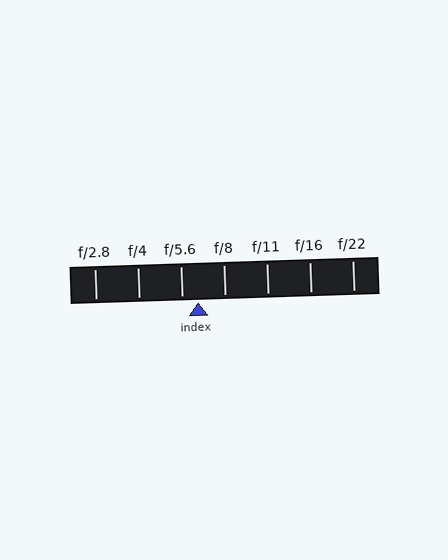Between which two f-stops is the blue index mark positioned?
The index mark is between f/5.6 and f/8.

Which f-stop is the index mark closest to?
The index mark is closest to f/5.6.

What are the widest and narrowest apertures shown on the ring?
The widest aperture shown is f/2.8 and the narrowest is f/22.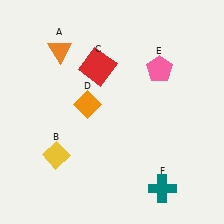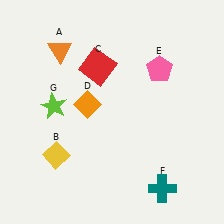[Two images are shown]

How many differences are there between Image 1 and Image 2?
There is 1 difference between the two images.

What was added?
A lime star (G) was added in Image 2.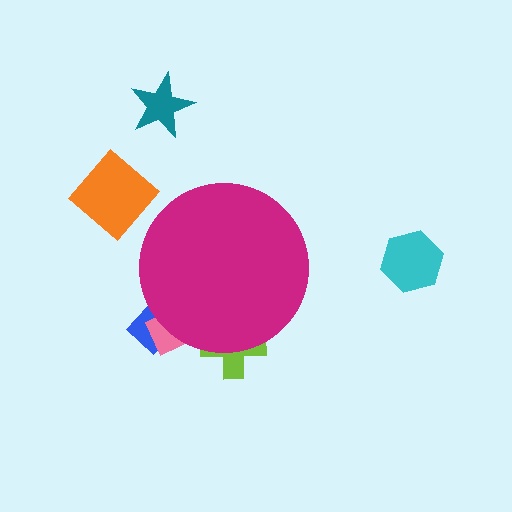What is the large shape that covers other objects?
A magenta circle.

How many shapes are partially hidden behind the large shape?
3 shapes are partially hidden.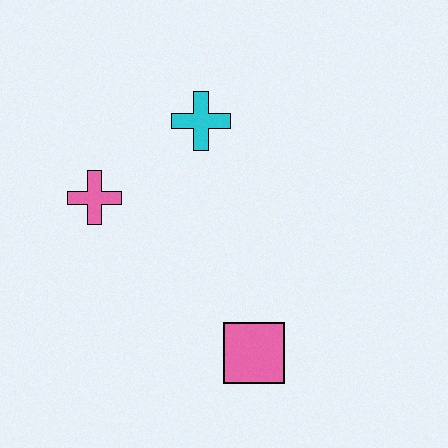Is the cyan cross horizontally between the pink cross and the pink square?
Yes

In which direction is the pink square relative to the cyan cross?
The pink square is below the cyan cross.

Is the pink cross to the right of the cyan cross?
No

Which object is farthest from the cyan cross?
The pink square is farthest from the cyan cross.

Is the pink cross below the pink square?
No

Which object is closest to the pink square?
The pink cross is closest to the pink square.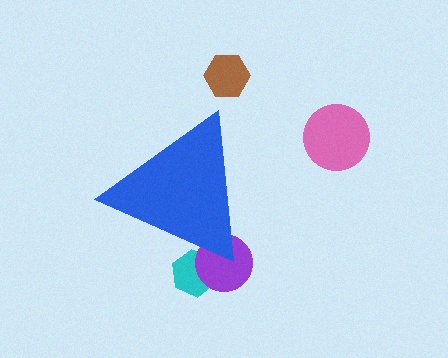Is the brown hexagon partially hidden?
No, the brown hexagon is fully visible.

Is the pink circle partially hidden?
No, the pink circle is fully visible.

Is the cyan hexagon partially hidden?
Yes, the cyan hexagon is partially hidden behind the blue triangle.